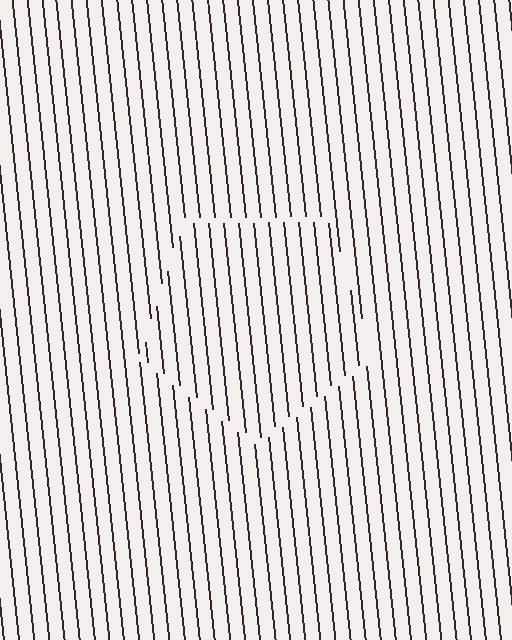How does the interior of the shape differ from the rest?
The interior of the shape contains the same grating, shifted by half a period — the contour is defined by the phase discontinuity where line-ends from the inner and outer gratings abut.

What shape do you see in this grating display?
An illusory pentagon. The interior of the shape contains the same grating, shifted by half a period — the contour is defined by the phase discontinuity where line-ends from the inner and outer gratings abut.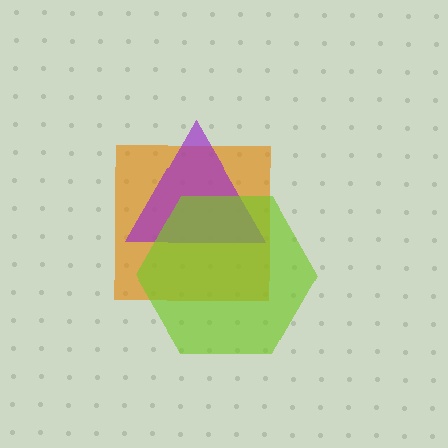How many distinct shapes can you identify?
There are 3 distinct shapes: an orange square, a purple triangle, a lime hexagon.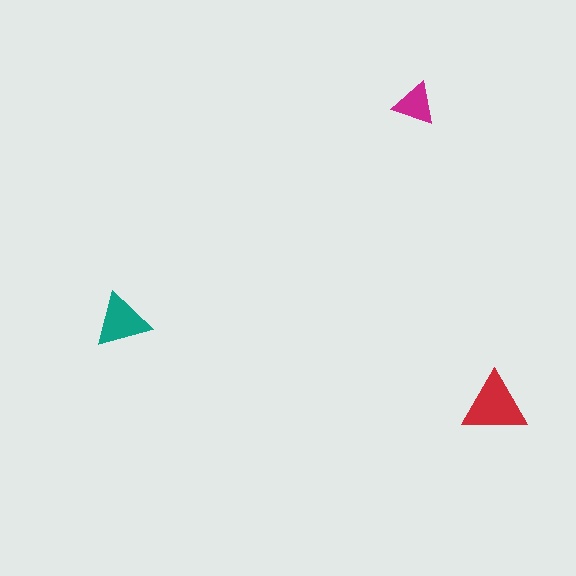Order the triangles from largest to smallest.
the red one, the teal one, the magenta one.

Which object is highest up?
The magenta triangle is topmost.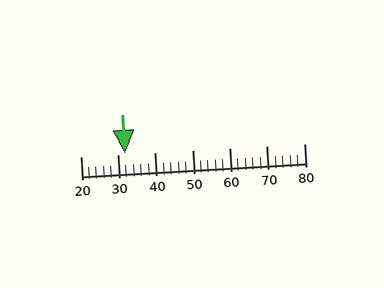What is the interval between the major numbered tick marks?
The major tick marks are spaced 10 units apart.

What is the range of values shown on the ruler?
The ruler shows values from 20 to 80.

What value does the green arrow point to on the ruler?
The green arrow points to approximately 32.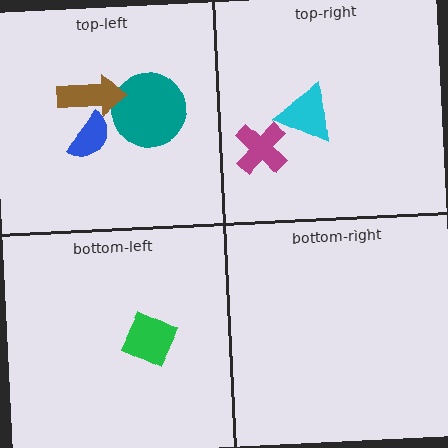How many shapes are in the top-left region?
3.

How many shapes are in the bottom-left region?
1.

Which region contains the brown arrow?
The top-left region.